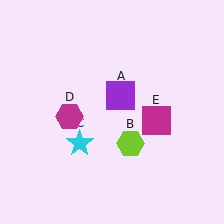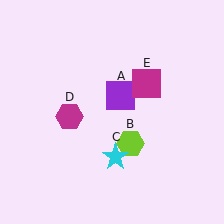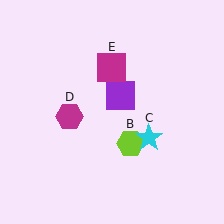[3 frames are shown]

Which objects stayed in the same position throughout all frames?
Purple square (object A) and lime hexagon (object B) and magenta hexagon (object D) remained stationary.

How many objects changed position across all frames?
2 objects changed position: cyan star (object C), magenta square (object E).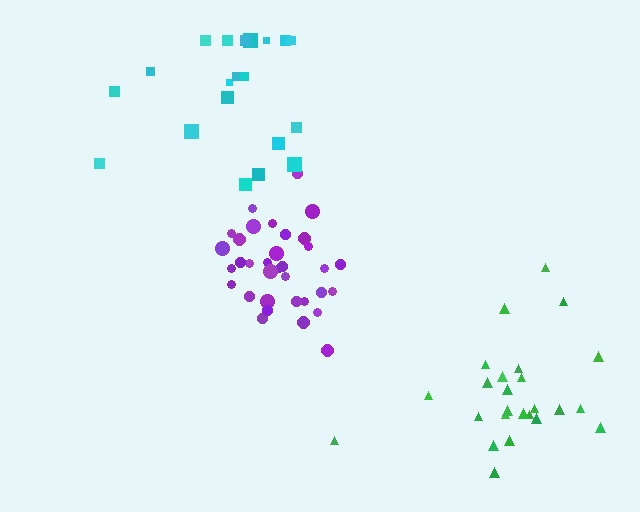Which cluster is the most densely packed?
Purple.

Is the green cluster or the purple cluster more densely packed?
Purple.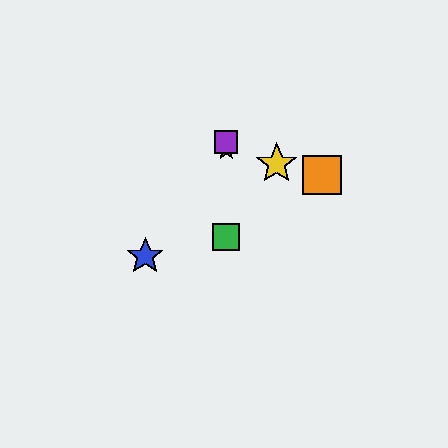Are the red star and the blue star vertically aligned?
No, the red star is at x≈226 and the blue star is at x≈145.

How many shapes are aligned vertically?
3 shapes (the red star, the green square, the purple square) are aligned vertically.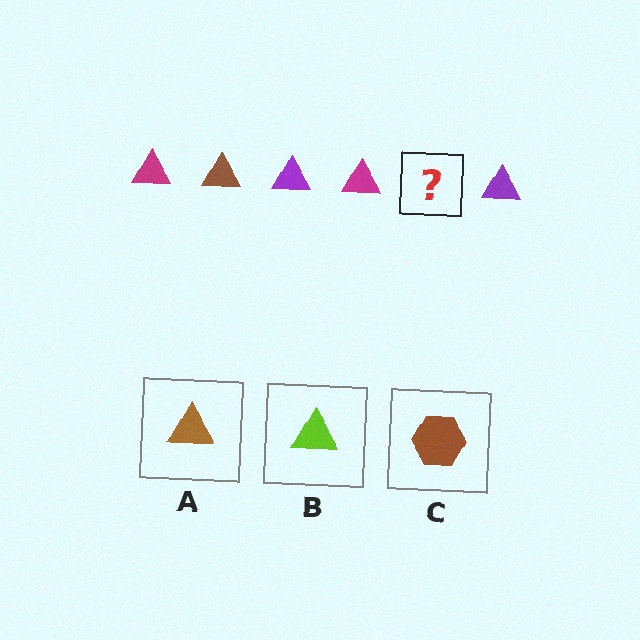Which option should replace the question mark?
Option A.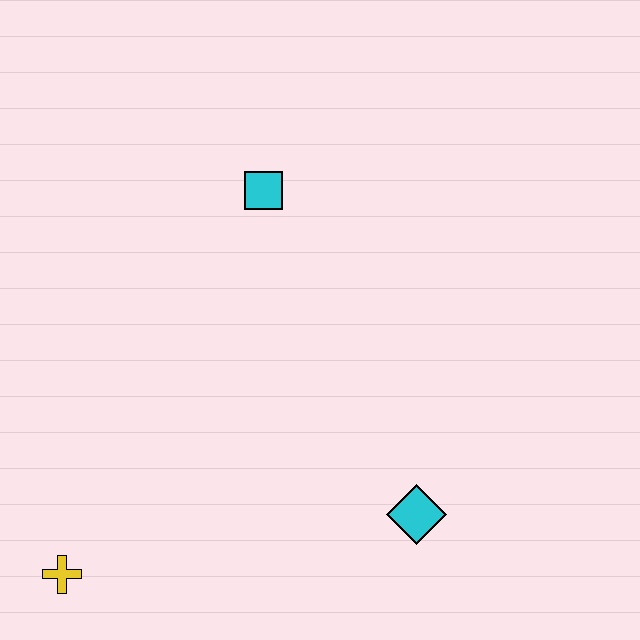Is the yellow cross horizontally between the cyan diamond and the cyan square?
No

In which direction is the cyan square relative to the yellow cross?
The cyan square is above the yellow cross.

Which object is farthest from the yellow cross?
The cyan square is farthest from the yellow cross.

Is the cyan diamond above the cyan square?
No